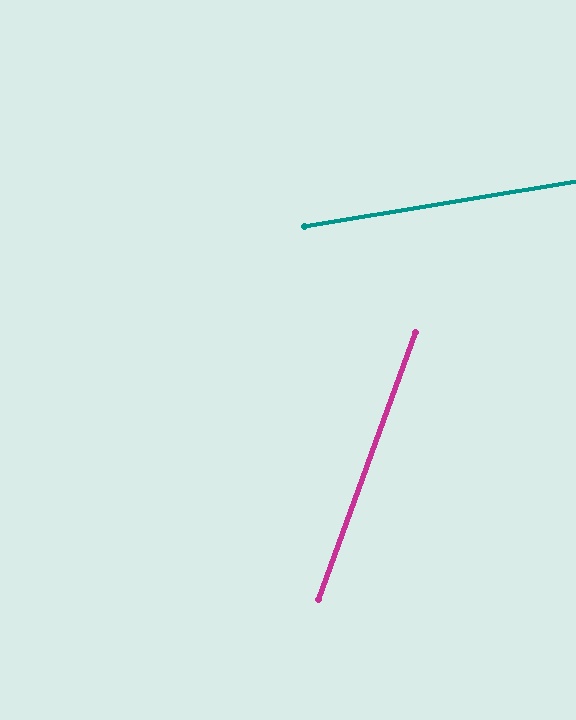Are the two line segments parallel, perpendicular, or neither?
Neither parallel nor perpendicular — they differ by about 61°.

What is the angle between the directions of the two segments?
Approximately 61 degrees.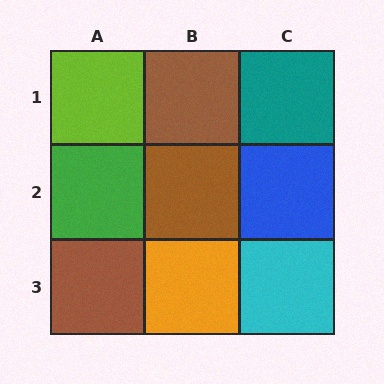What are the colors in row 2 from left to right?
Green, brown, blue.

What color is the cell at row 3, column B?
Orange.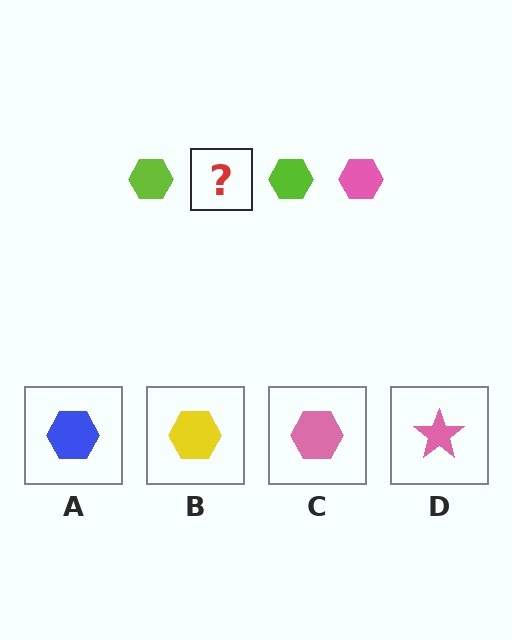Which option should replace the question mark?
Option C.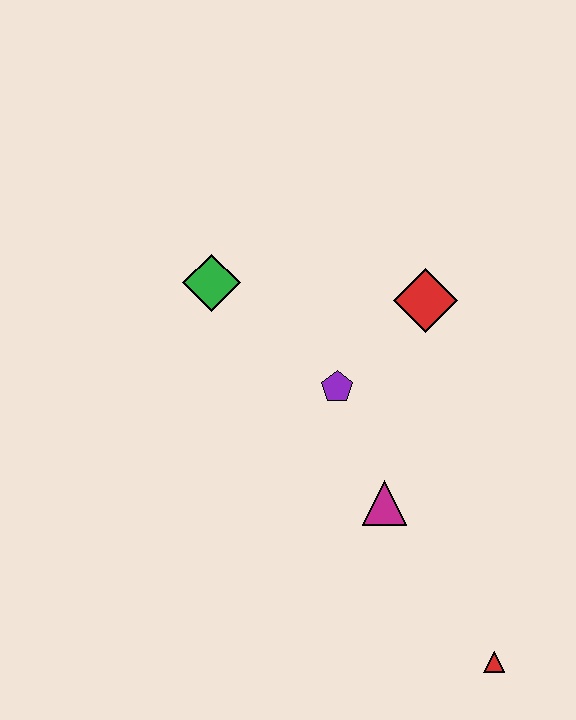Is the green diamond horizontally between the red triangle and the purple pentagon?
No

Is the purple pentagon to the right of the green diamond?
Yes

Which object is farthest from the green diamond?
The red triangle is farthest from the green diamond.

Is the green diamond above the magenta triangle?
Yes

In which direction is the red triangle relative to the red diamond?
The red triangle is below the red diamond.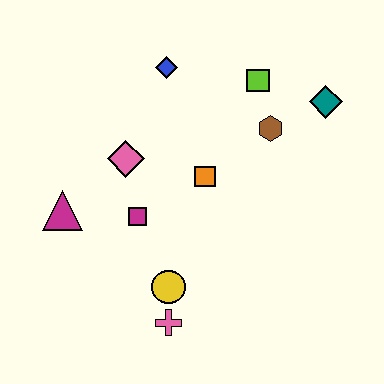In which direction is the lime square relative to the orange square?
The lime square is above the orange square.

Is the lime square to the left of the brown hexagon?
Yes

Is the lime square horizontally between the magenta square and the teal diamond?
Yes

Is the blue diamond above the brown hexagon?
Yes